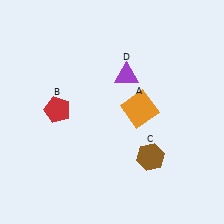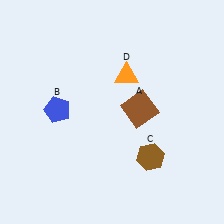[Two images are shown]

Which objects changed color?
A changed from orange to brown. B changed from red to blue. D changed from purple to orange.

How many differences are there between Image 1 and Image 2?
There are 3 differences between the two images.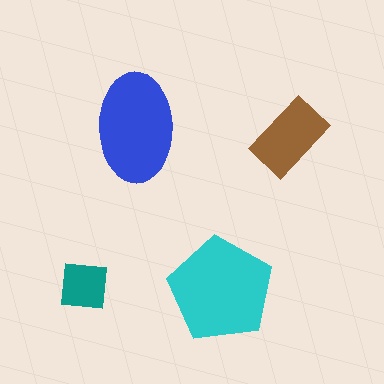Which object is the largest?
The cyan pentagon.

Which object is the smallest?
The teal square.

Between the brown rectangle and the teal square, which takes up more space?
The brown rectangle.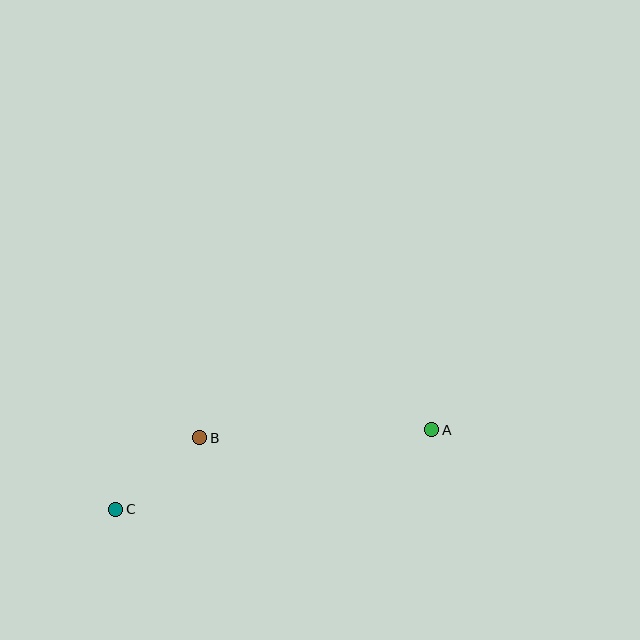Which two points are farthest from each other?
Points A and C are farthest from each other.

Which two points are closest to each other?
Points B and C are closest to each other.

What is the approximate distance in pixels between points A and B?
The distance between A and B is approximately 232 pixels.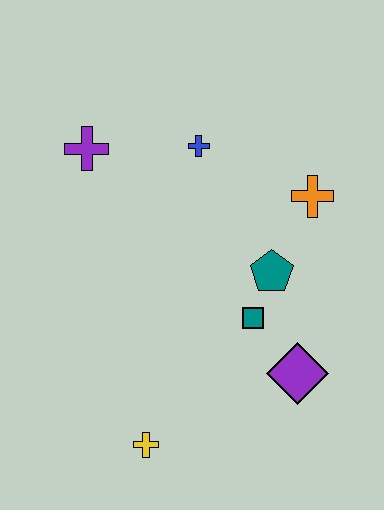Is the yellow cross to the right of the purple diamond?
No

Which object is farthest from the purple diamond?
The purple cross is farthest from the purple diamond.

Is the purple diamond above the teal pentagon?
No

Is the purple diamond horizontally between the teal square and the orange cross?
Yes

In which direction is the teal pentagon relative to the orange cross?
The teal pentagon is below the orange cross.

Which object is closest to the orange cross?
The teal pentagon is closest to the orange cross.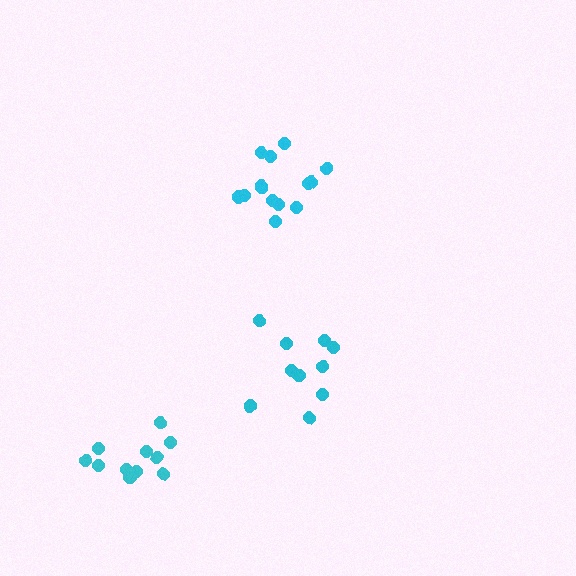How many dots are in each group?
Group 1: 10 dots, Group 2: 14 dots, Group 3: 11 dots (35 total).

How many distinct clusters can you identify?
There are 3 distinct clusters.